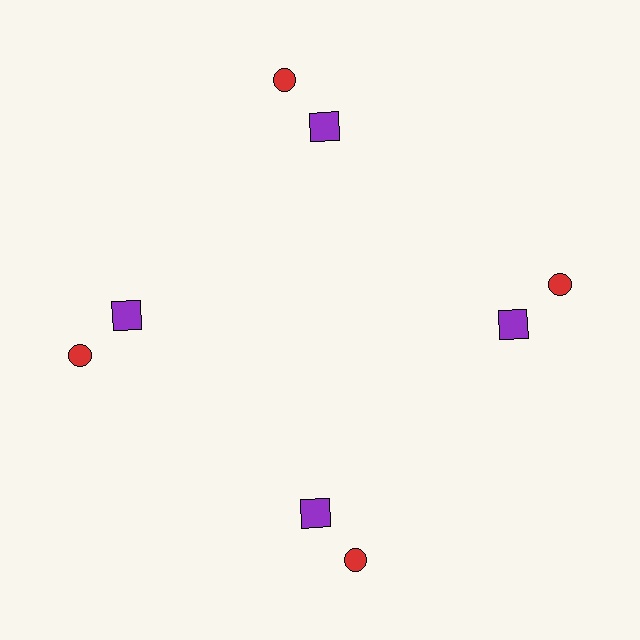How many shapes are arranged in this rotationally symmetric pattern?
There are 8 shapes, arranged in 4 groups of 2.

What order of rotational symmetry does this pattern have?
This pattern has 4-fold rotational symmetry.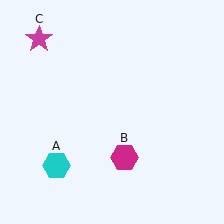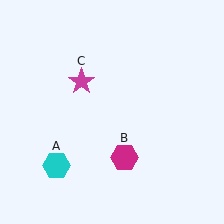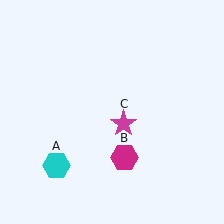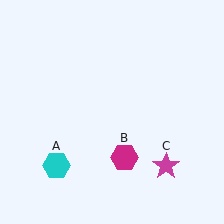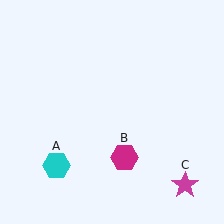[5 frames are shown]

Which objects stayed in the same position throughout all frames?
Cyan hexagon (object A) and magenta hexagon (object B) remained stationary.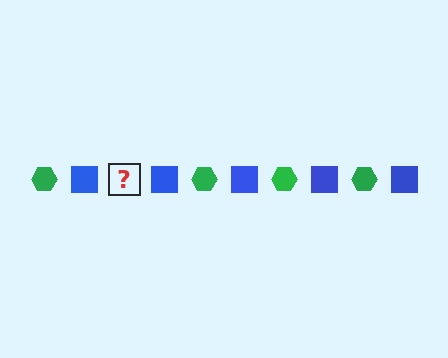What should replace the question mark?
The question mark should be replaced with a green hexagon.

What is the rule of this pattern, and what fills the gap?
The rule is that the pattern alternates between green hexagon and blue square. The gap should be filled with a green hexagon.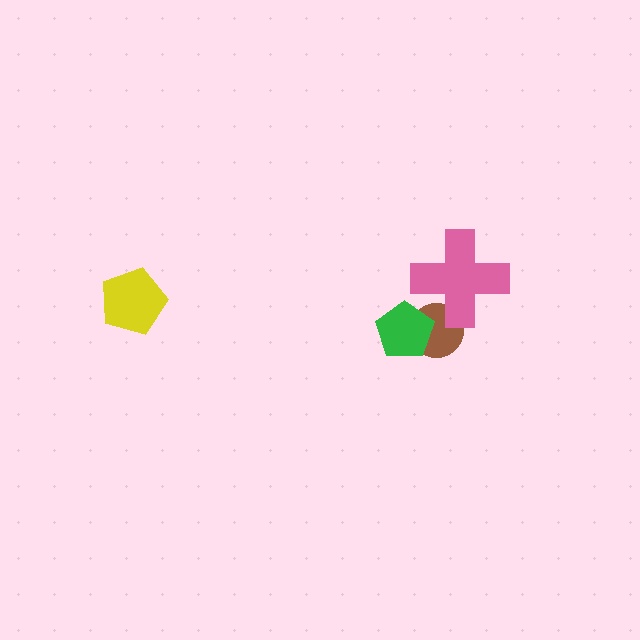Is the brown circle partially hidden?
Yes, it is partially covered by another shape.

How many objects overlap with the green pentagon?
1 object overlaps with the green pentagon.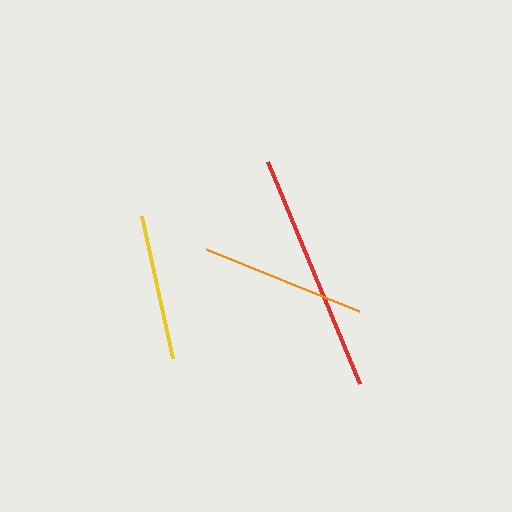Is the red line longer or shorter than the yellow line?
The red line is longer than the yellow line.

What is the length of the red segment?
The red segment is approximately 240 pixels long.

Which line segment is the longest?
The red line is the longest at approximately 240 pixels.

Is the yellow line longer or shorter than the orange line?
The orange line is longer than the yellow line.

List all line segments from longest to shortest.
From longest to shortest: red, orange, yellow.